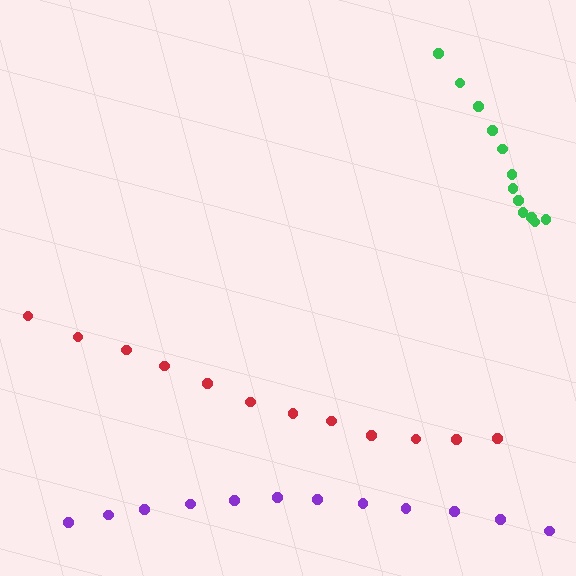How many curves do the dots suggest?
There are 3 distinct paths.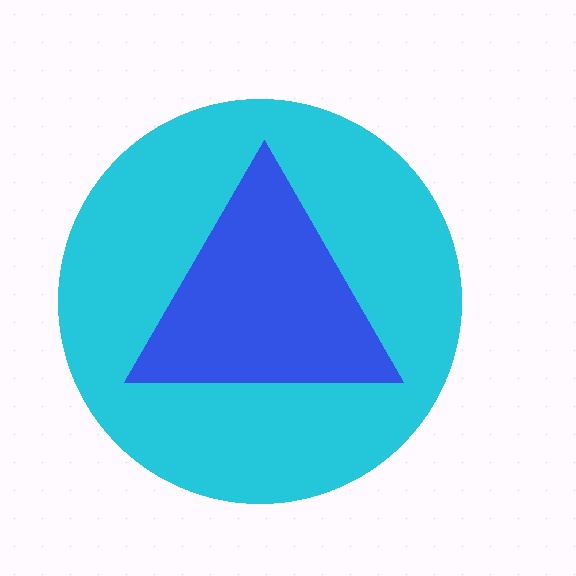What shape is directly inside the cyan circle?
The blue triangle.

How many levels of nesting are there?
2.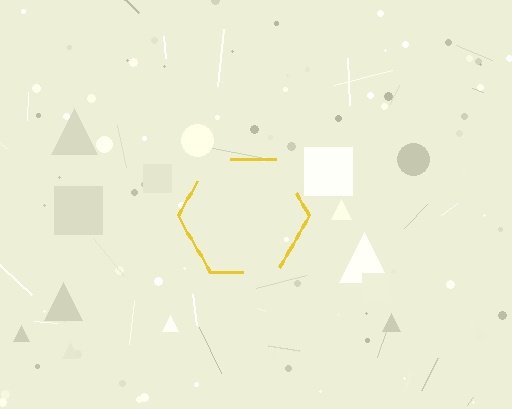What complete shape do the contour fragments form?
The contour fragments form a hexagon.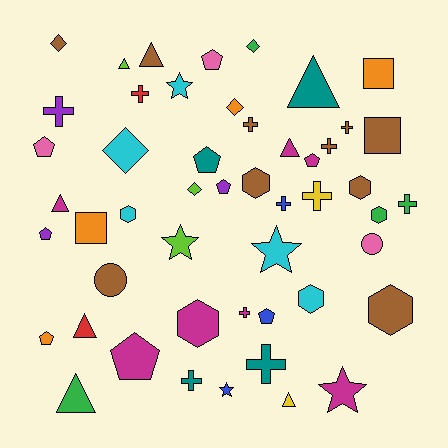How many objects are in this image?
There are 50 objects.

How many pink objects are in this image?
There are 3 pink objects.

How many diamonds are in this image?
There are 5 diamonds.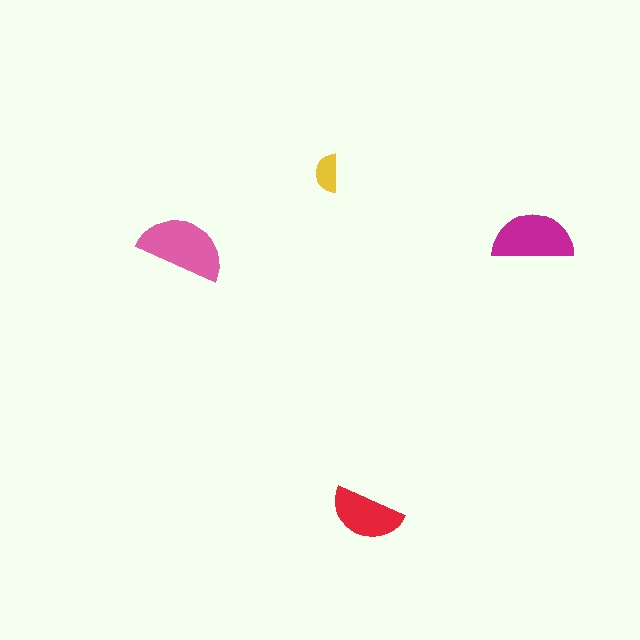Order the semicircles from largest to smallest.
the pink one, the magenta one, the red one, the yellow one.